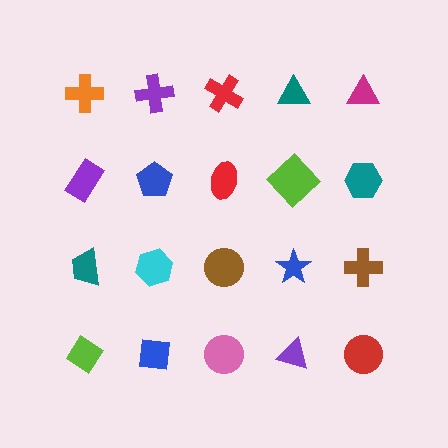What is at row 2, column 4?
A lime diamond.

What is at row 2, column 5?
A teal hexagon.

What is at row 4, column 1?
A lime diamond.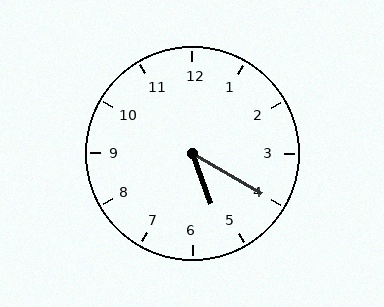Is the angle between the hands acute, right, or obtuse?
It is acute.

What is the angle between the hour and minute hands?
Approximately 40 degrees.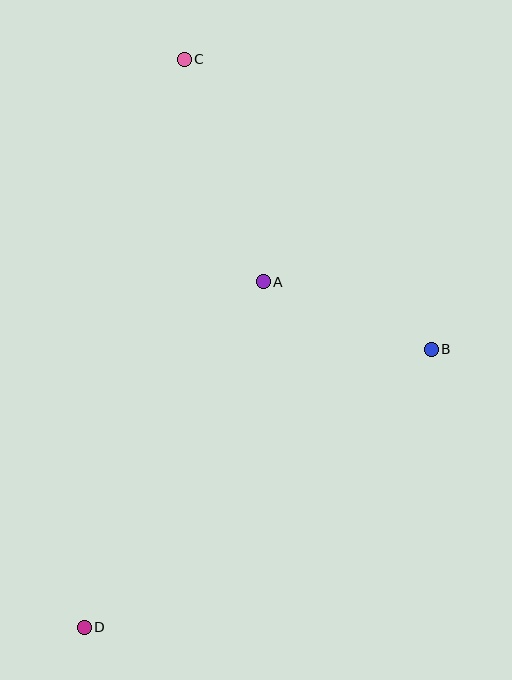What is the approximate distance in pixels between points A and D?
The distance between A and D is approximately 389 pixels.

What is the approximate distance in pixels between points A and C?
The distance between A and C is approximately 236 pixels.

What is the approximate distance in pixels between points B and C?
The distance between B and C is approximately 381 pixels.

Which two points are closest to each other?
Points A and B are closest to each other.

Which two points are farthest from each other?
Points C and D are farthest from each other.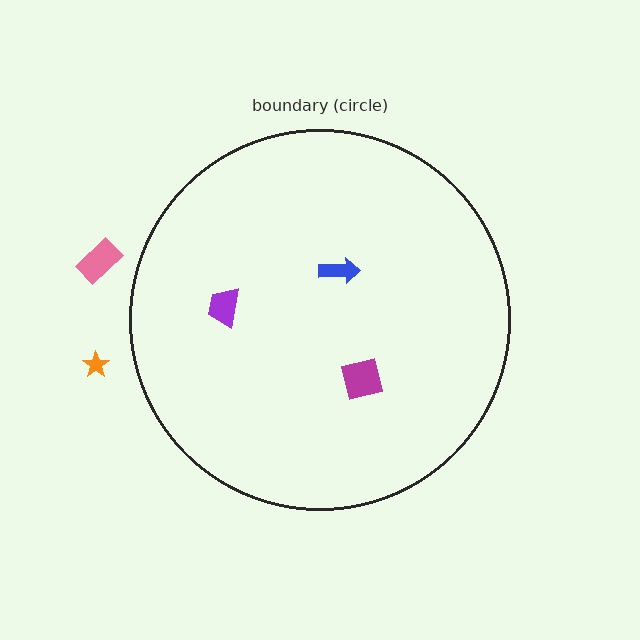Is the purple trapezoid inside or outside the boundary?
Inside.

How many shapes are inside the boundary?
3 inside, 2 outside.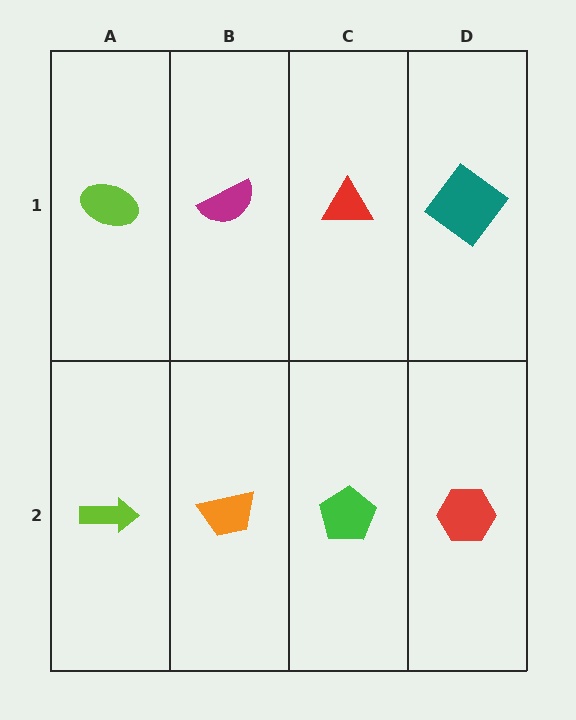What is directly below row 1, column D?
A red hexagon.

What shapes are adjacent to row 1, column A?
A lime arrow (row 2, column A), a magenta semicircle (row 1, column B).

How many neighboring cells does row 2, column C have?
3.